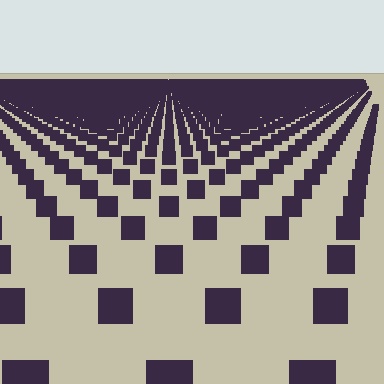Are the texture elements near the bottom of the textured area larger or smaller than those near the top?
Larger. Near the bottom, elements are closer to the viewer and appear at a bigger on-screen size.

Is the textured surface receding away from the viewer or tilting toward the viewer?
The surface is receding away from the viewer. Texture elements get smaller and denser toward the top.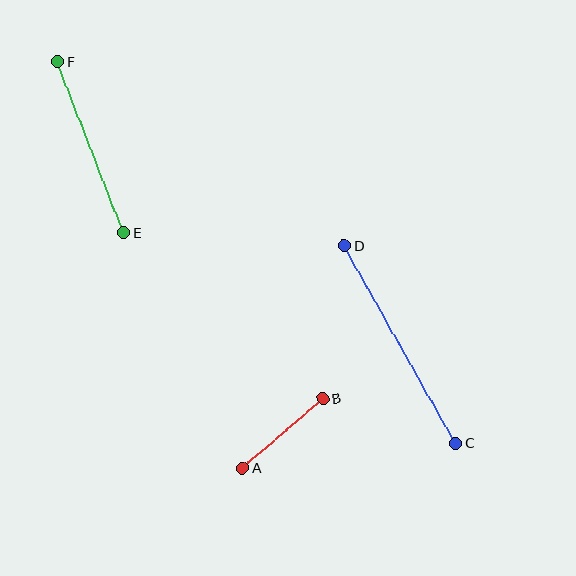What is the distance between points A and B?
The distance is approximately 107 pixels.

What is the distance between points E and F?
The distance is approximately 183 pixels.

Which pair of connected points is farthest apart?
Points C and D are farthest apart.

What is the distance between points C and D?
The distance is approximately 227 pixels.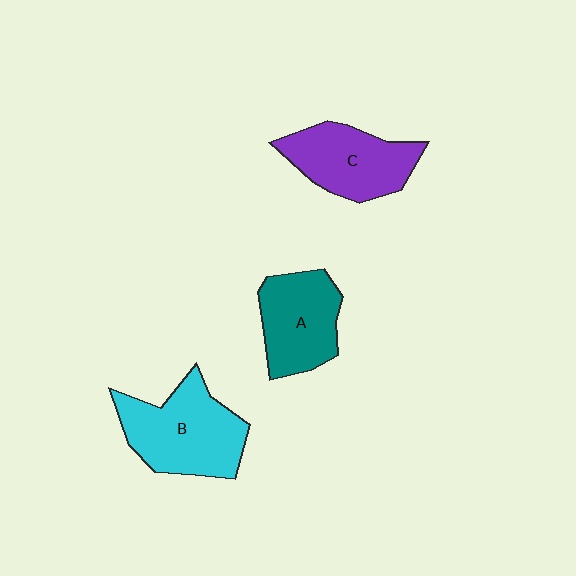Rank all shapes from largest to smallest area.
From largest to smallest: B (cyan), C (purple), A (teal).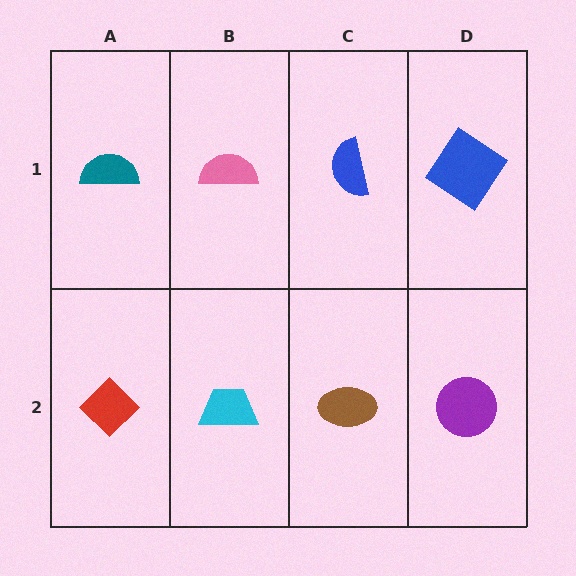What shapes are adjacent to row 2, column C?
A blue semicircle (row 1, column C), a cyan trapezoid (row 2, column B), a purple circle (row 2, column D).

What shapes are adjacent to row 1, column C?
A brown ellipse (row 2, column C), a pink semicircle (row 1, column B), a blue diamond (row 1, column D).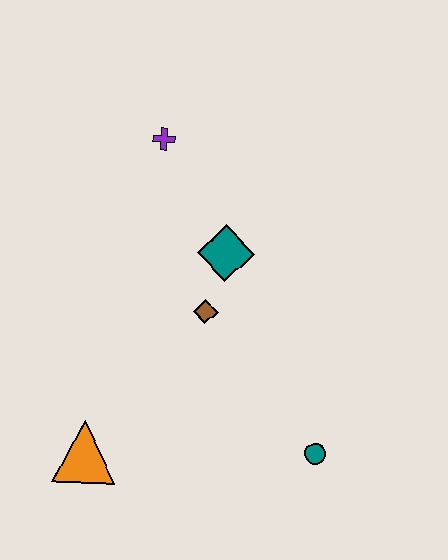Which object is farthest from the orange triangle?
The purple cross is farthest from the orange triangle.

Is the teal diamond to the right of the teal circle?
No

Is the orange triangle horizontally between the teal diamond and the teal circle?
No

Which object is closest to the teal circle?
The brown diamond is closest to the teal circle.